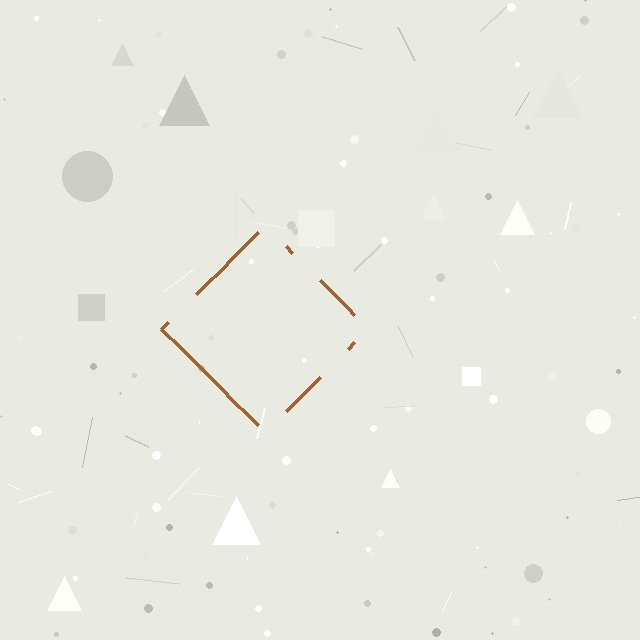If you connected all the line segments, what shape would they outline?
They would outline a diamond.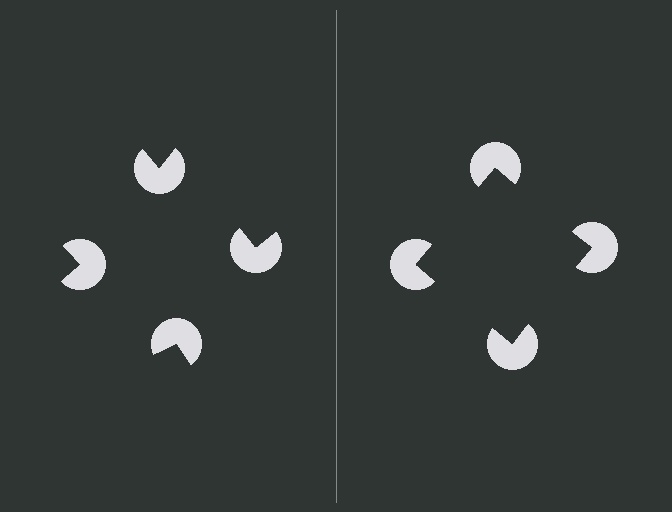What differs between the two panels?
The pac-man discs are positioned identically on both sides; only the wedge orientations differ. On the right they align to a square; on the left they are misaligned.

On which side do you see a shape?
An illusory square appears on the right side. On the left side the wedge cuts are rotated, so no coherent shape forms.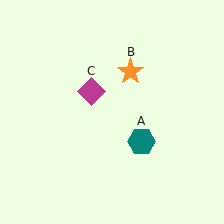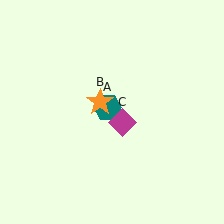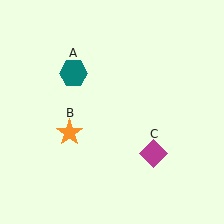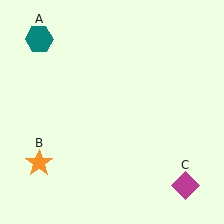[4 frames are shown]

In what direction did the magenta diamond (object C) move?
The magenta diamond (object C) moved down and to the right.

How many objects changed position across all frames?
3 objects changed position: teal hexagon (object A), orange star (object B), magenta diamond (object C).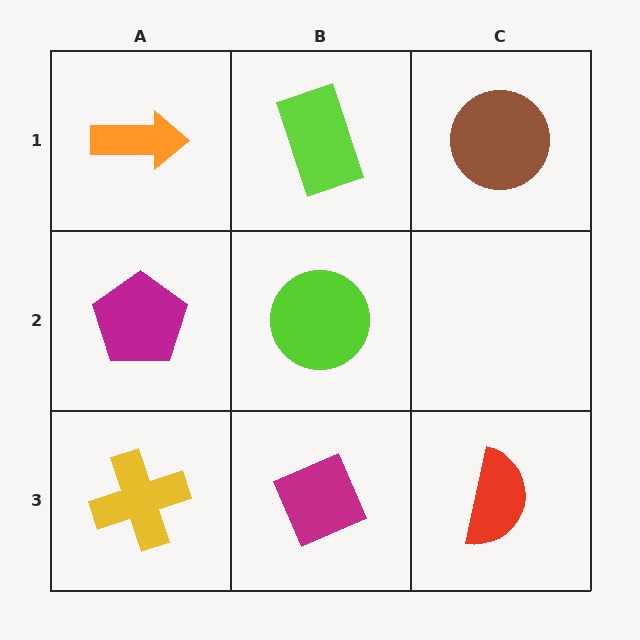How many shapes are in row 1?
3 shapes.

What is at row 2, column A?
A magenta pentagon.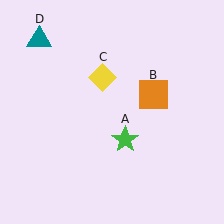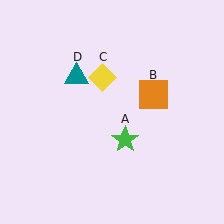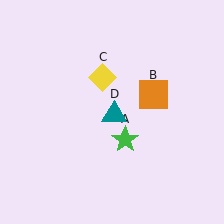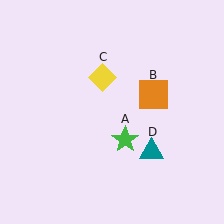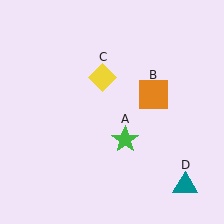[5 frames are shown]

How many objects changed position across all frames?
1 object changed position: teal triangle (object D).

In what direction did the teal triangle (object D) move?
The teal triangle (object D) moved down and to the right.